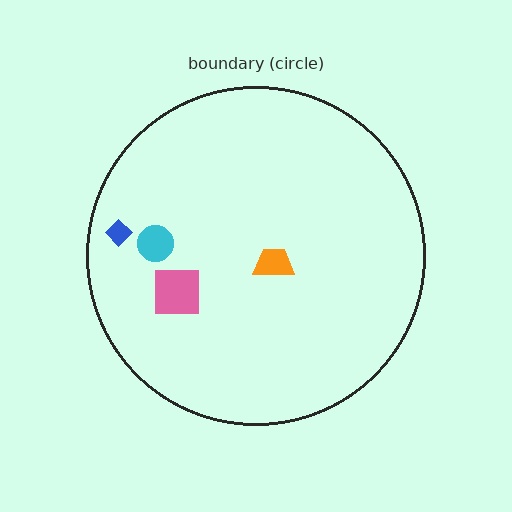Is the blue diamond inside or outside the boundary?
Inside.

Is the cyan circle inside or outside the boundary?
Inside.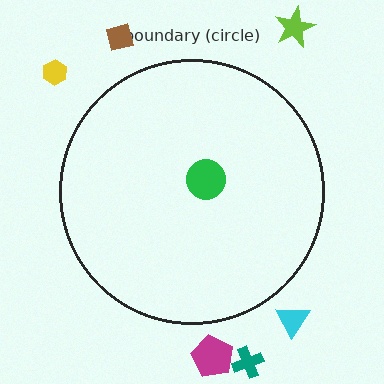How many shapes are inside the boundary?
1 inside, 6 outside.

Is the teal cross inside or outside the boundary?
Outside.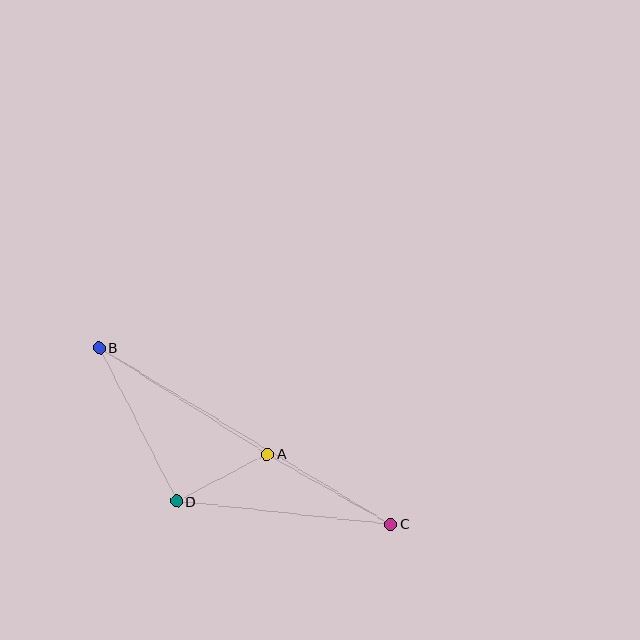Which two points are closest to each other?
Points A and D are closest to each other.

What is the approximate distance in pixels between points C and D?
The distance between C and D is approximately 215 pixels.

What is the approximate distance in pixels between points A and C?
The distance between A and C is approximately 142 pixels.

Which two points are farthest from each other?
Points B and C are farthest from each other.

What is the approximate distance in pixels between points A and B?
The distance between A and B is approximately 199 pixels.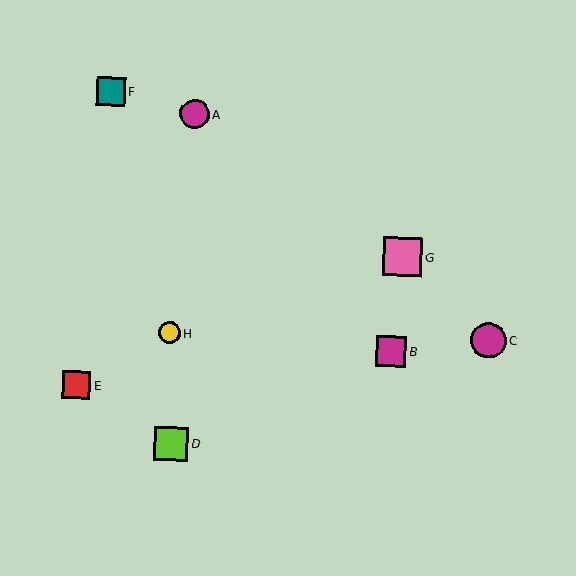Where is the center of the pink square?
The center of the pink square is at (403, 257).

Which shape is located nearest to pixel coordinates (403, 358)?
The magenta square (labeled B) at (391, 351) is nearest to that location.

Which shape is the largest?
The pink square (labeled G) is the largest.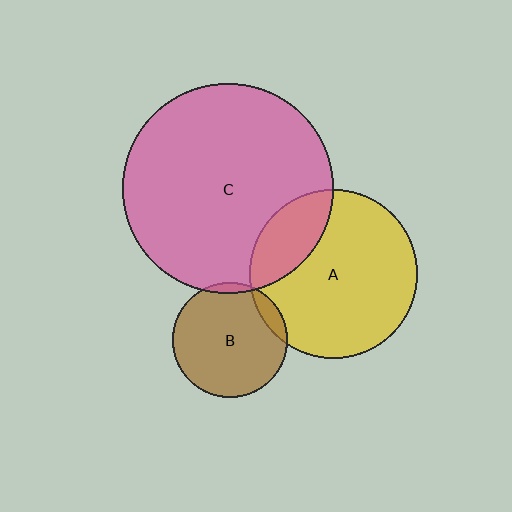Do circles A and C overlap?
Yes.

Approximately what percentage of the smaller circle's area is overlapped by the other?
Approximately 20%.